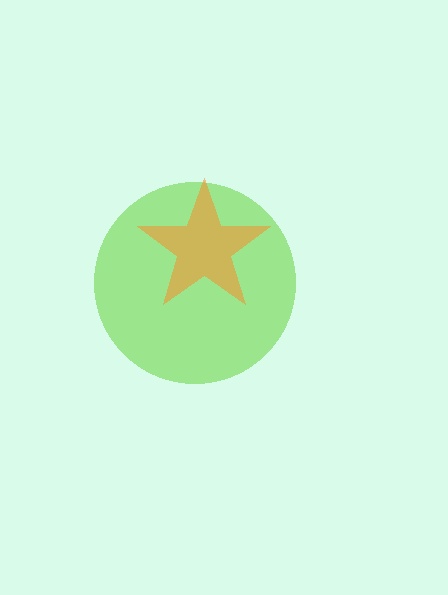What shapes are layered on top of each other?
The layered shapes are: a lime circle, an orange star.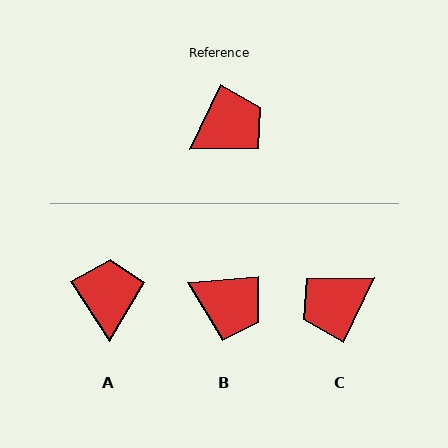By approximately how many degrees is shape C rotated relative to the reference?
Approximately 180 degrees counter-clockwise.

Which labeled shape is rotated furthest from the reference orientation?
C, about 180 degrees away.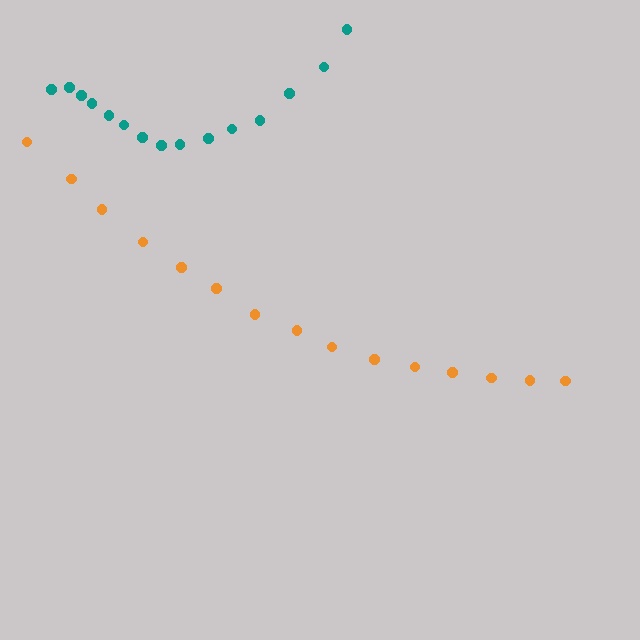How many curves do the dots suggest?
There are 2 distinct paths.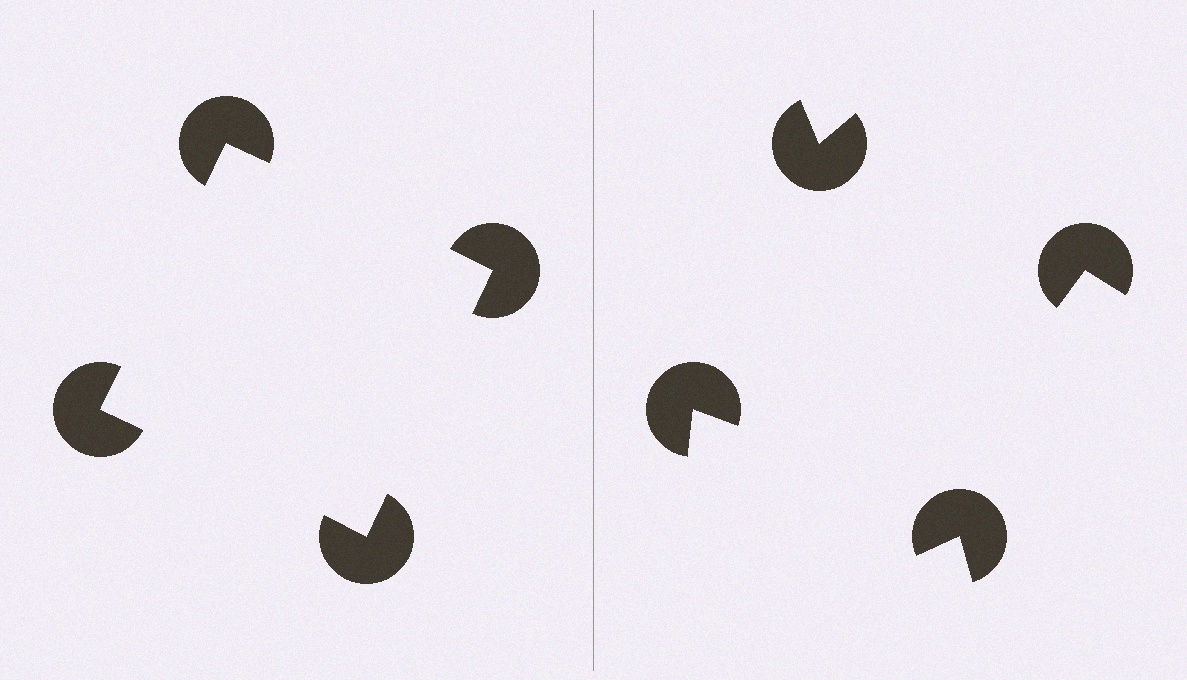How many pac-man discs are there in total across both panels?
8 — 4 on each side.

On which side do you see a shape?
An illusory square appears on the left side. On the right side the wedge cuts are rotated, so no coherent shape forms.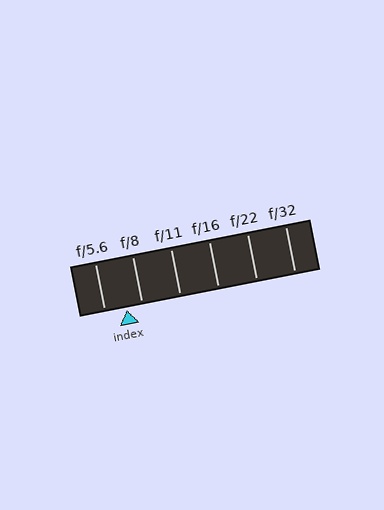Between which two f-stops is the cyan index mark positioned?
The index mark is between f/5.6 and f/8.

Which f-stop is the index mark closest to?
The index mark is closest to f/8.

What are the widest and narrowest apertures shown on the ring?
The widest aperture shown is f/5.6 and the narrowest is f/32.